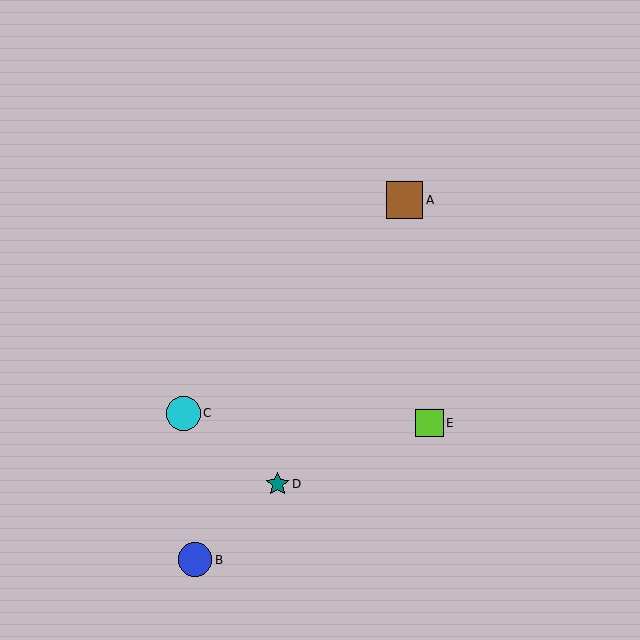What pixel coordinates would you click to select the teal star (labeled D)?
Click at (277, 484) to select the teal star D.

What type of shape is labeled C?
Shape C is a cyan circle.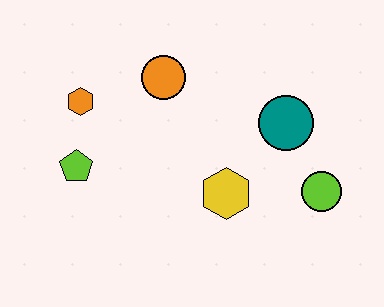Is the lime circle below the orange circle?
Yes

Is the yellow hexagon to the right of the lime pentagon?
Yes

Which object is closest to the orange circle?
The orange hexagon is closest to the orange circle.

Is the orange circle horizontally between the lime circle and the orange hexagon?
Yes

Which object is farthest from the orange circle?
The lime circle is farthest from the orange circle.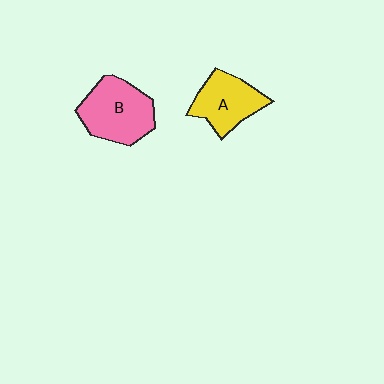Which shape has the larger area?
Shape B (pink).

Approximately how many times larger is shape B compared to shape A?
Approximately 1.3 times.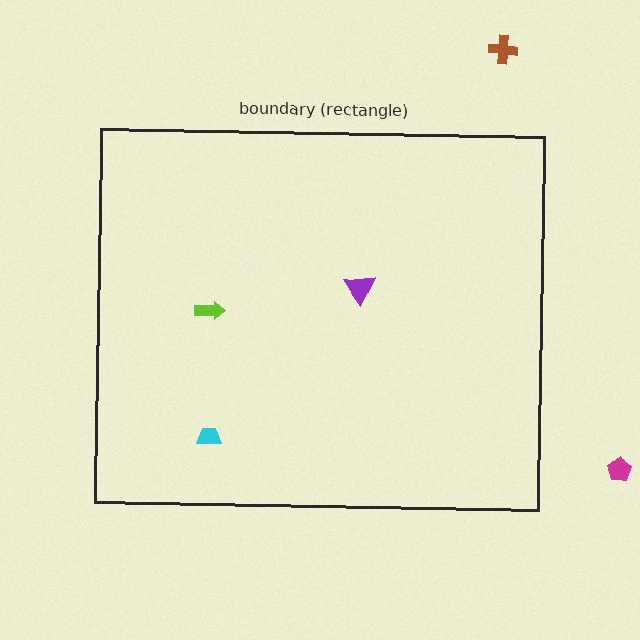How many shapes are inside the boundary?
3 inside, 2 outside.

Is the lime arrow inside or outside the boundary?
Inside.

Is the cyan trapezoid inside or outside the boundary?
Inside.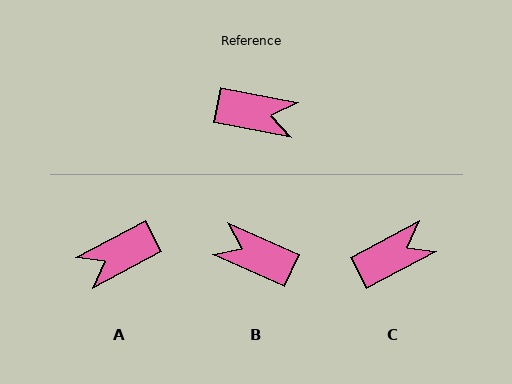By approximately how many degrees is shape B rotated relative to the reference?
Approximately 167 degrees counter-clockwise.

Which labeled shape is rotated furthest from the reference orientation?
B, about 167 degrees away.